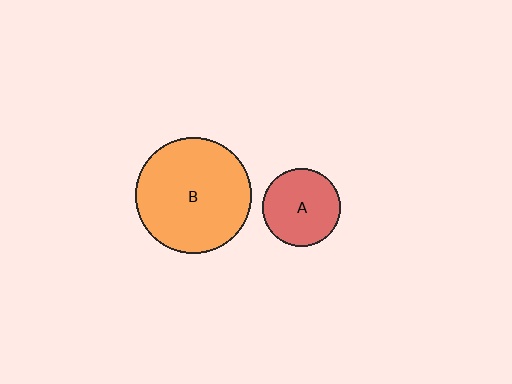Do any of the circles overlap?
No, none of the circles overlap.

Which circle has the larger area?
Circle B (orange).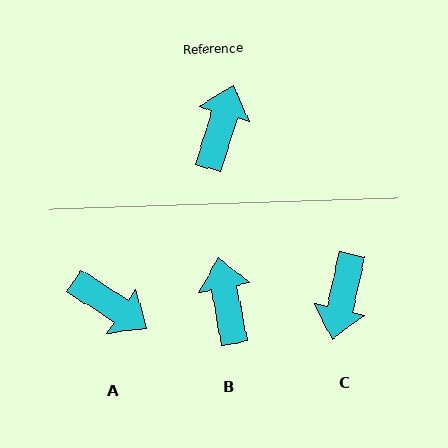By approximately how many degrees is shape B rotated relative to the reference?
Approximately 27 degrees counter-clockwise.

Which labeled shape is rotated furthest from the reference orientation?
C, about 176 degrees away.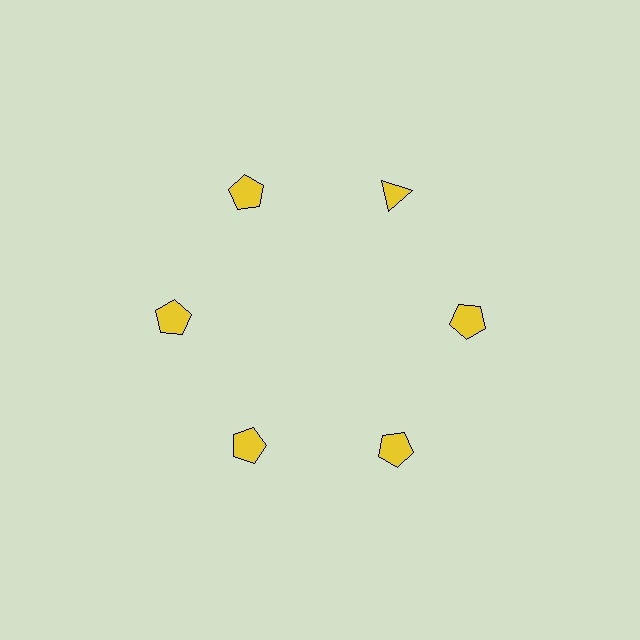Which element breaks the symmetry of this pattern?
The yellow triangle at roughly the 1 o'clock position breaks the symmetry. All other shapes are yellow pentagons.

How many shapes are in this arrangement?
There are 6 shapes arranged in a ring pattern.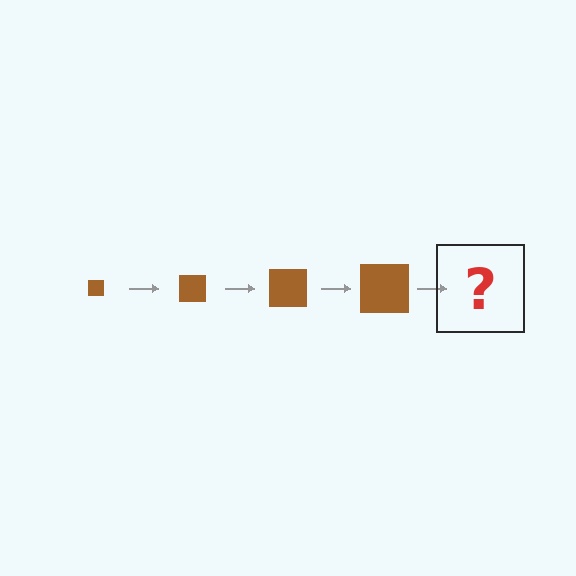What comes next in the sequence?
The next element should be a brown square, larger than the previous one.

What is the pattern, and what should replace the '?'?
The pattern is that the square gets progressively larger each step. The '?' should be a brown square, larger than the previous one.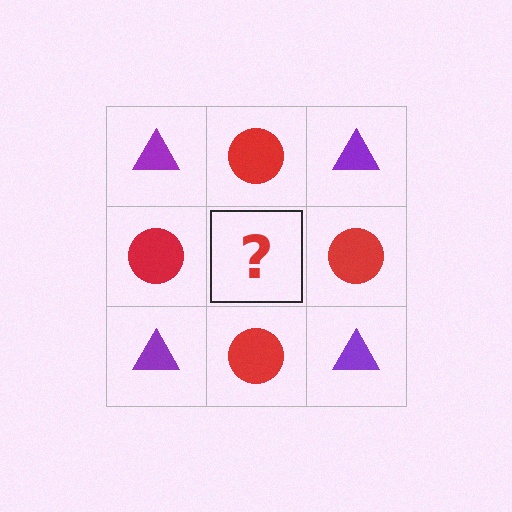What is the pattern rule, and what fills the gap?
The rule is that it alternates purple triangle and red circle in a checkerboard pattern. The gap should be filled with a purple triangle.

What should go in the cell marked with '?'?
The missing cell should contain a purple triangle.